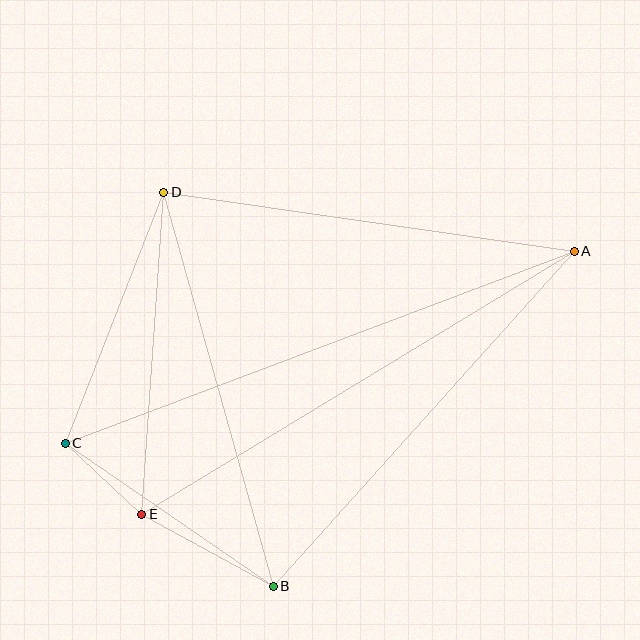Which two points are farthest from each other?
Points A and C are farthest from each other.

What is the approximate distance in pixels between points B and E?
The distance between B and E is approximately 150 pixels.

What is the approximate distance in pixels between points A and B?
The distance between A and B is approximately 450 pixels.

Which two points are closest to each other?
Points C and E are closest to each other.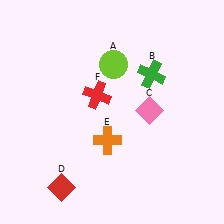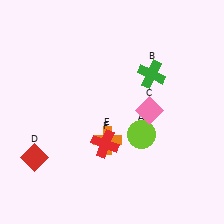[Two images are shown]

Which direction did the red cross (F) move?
The red cross (F) moved down.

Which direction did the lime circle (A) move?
The lime circle (A) moved down.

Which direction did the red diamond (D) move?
The red diamond (D) moved up.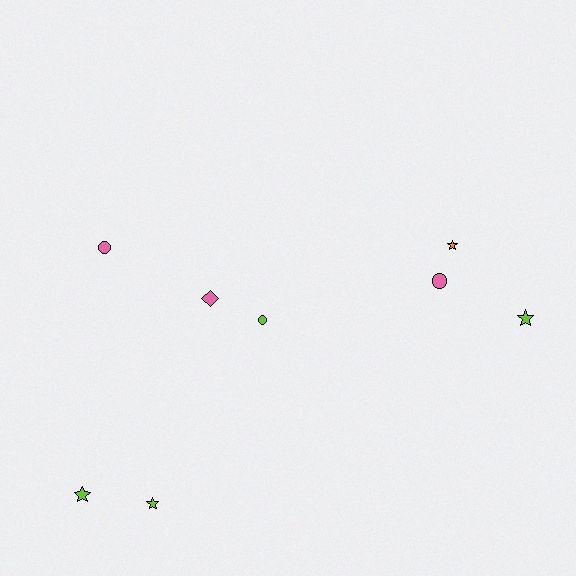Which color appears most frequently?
Lime, with 4 objects.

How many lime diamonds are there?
There are no lime diamonds.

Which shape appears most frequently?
Star, with 4 objects.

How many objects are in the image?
There are 8 objects.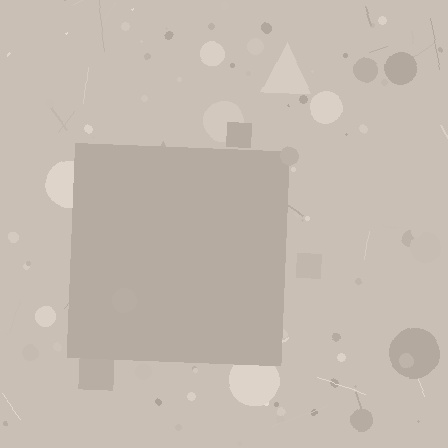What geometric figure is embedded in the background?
A square is embedded in the background.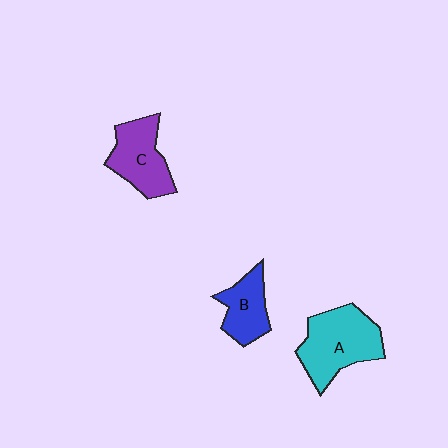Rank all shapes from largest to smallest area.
From largest to smallest: A (cyan), C (purple), B (blue).